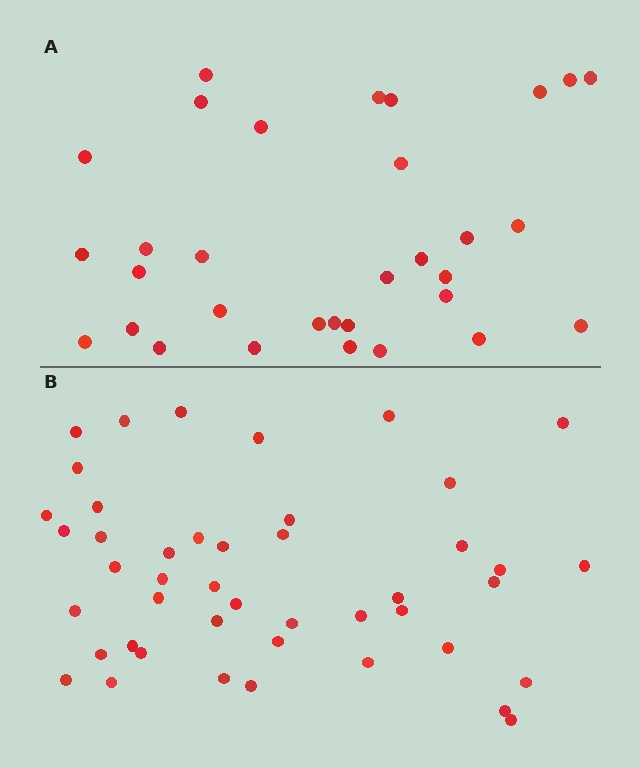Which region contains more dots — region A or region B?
Region B (the bottom region) has more dots.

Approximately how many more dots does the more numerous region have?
Region B has approximately 15 more dots than region A.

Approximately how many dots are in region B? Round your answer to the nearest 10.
About 40 dots. (The exact count is 45, which rounds to 40.)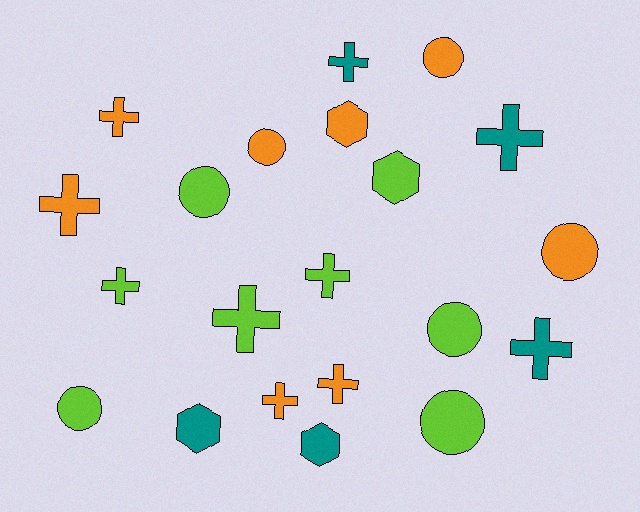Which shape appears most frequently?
Cross, with 10 objects.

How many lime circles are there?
There are 4 lime circles.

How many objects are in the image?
There are 21 objects.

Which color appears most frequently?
Orange, with 8 objects.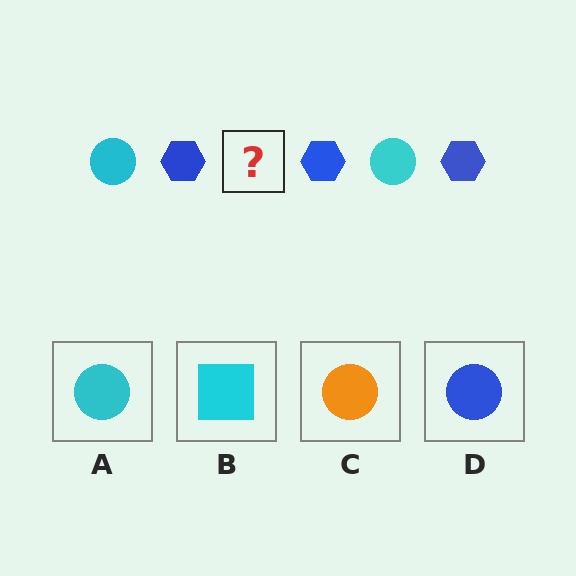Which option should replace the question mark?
Option A.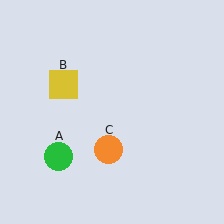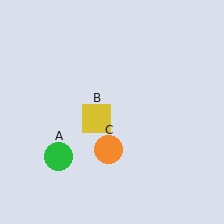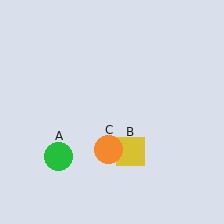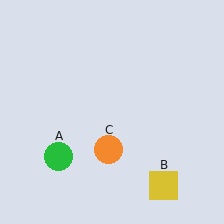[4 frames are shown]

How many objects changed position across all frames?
1 object changed position: yellow square (object B).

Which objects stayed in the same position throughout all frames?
Green circle (object A) and orange circle (object C) remained stationary.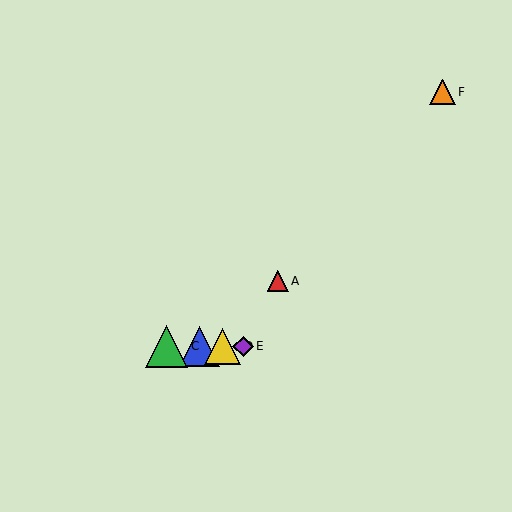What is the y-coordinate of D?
Object D is at y≈346.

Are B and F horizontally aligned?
No, B is at y≈346 and F is at y≈92.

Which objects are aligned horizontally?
Objects B, C, D, E are aligned horizontally.